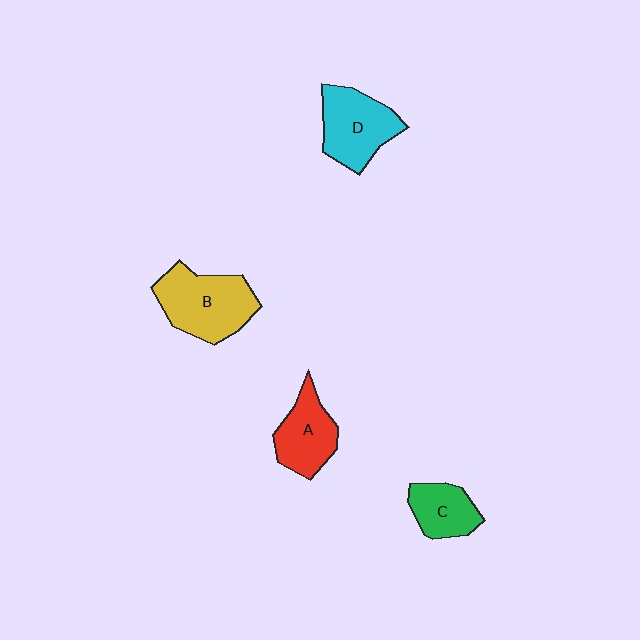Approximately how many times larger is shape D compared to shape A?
Approximately 1.2 times.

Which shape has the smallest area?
Shape C (green).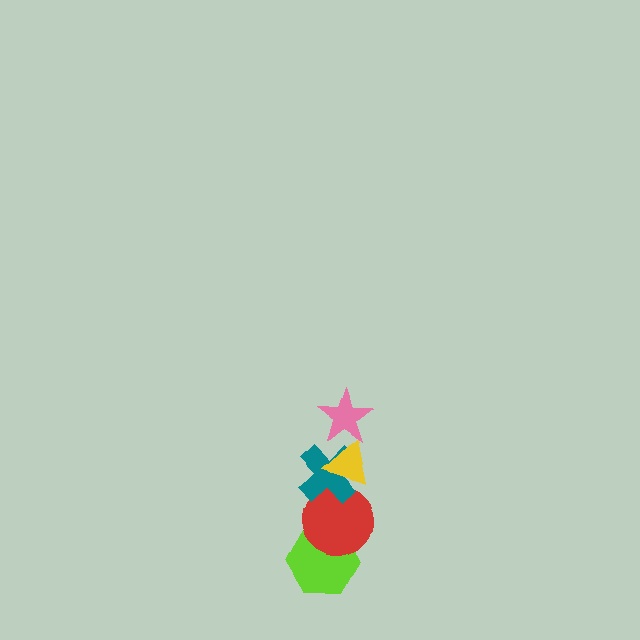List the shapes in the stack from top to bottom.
From top to bottom: the pink star, the yellow triangle, the teal cross, the red circle, the lime hexagon.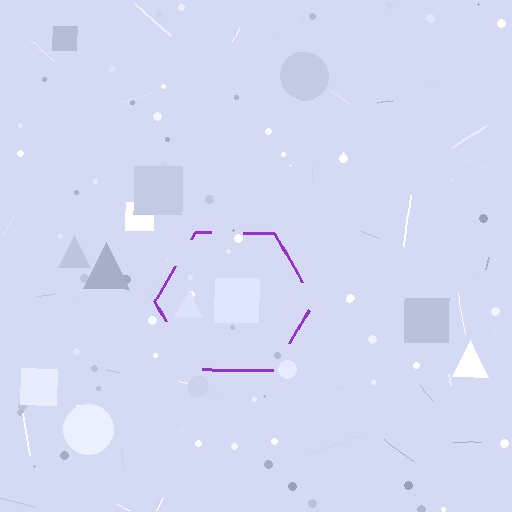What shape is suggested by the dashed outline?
The dashed outline suggests a hexagon.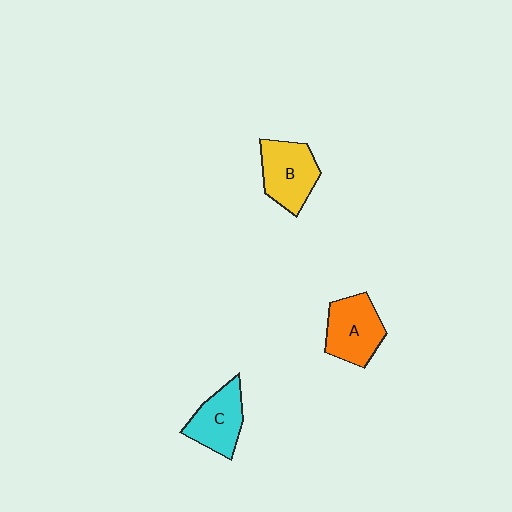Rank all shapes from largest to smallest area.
From largest to smallest: B (yellow), A (orange), C (cyan).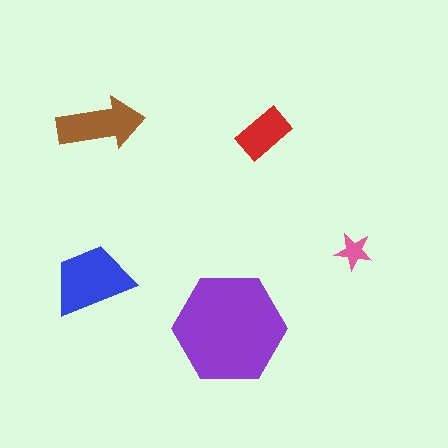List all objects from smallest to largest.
The pink star, the red rectangle, the brown arrow, the blue trapezoid, the purple hexagon.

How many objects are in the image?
There are 5 objects in the image.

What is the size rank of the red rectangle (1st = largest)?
4th.